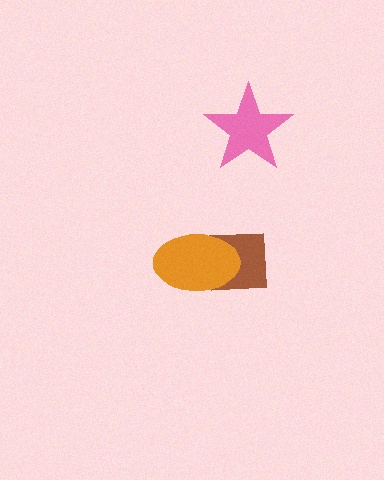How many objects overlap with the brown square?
1 object overlaps with the brown square.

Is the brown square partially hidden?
Yes, it is partially covered by another shape.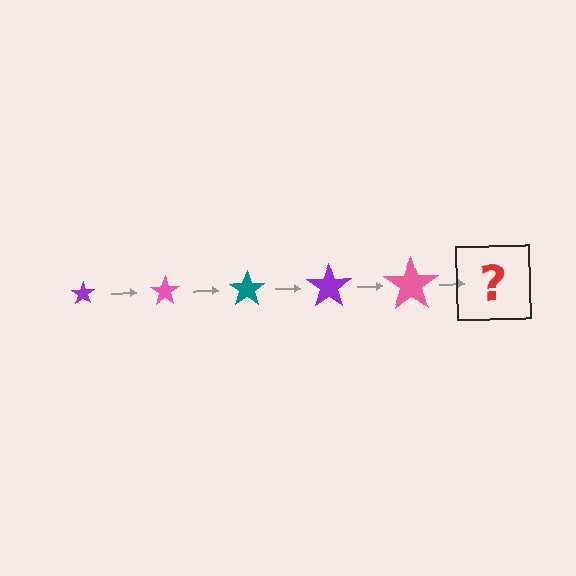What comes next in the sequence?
The next element should be a teal star, larger than the previous one.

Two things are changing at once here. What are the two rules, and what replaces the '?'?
The two rules are that the star grows larger each step and the color cycles through purple, pink, and teal. The '?' should be a teal star, larger than the previous one.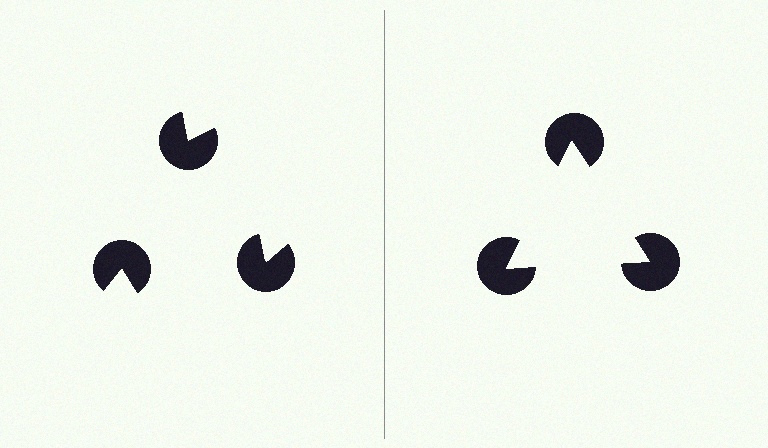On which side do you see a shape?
An illusory triangle appears on the right side. On the left side the wedge cuts are rotated, so no coherent shape forms.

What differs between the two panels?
The pac-man discs are positioned identically on both sides; only the wedge orientations differ. On the right they align to a triangle; on the left they are misaligned.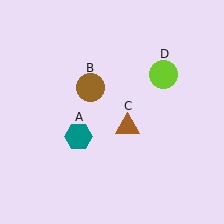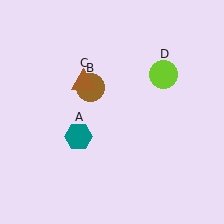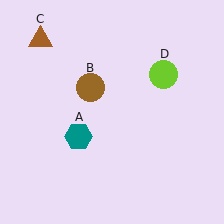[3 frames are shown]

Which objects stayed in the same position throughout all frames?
Teal hexagon (object A) and brown circle (object B) and lime circle (object D) remained stationary.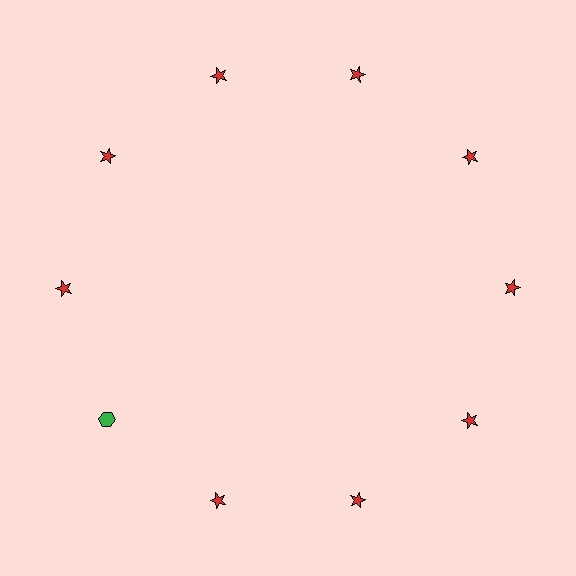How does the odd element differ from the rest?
It differs in both color (green instead of red) and shape (hexagon instead of star).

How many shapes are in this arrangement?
There are 10 shapes arranged in a ring pattern.